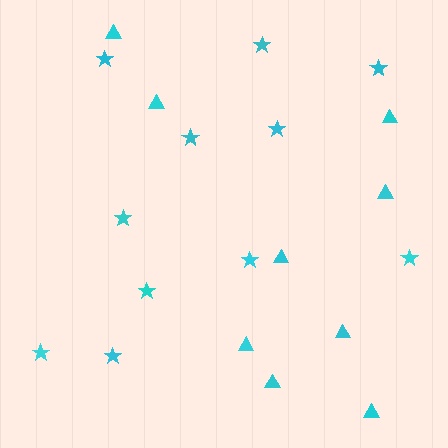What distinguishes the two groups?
There are 2 groups: one group of stars (11) and one group of triangles (9).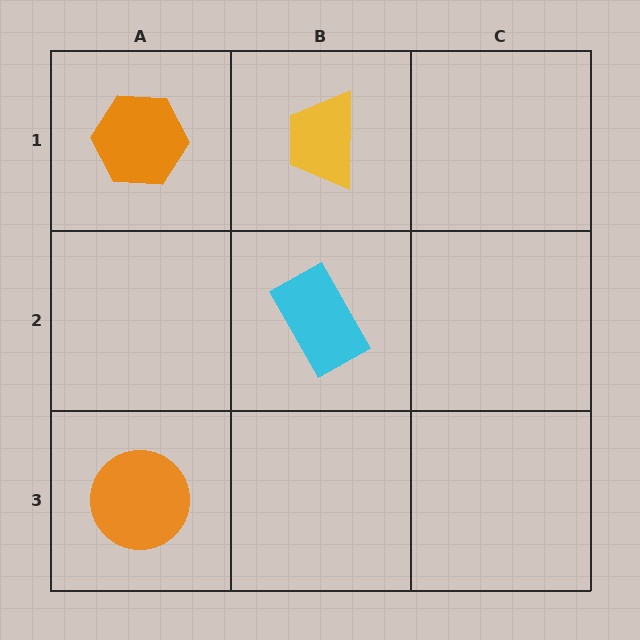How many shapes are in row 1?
2 shapes.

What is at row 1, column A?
An orange hexagon.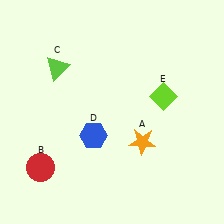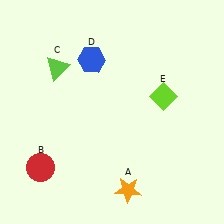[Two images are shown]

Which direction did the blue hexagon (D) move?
The blue hexagon (D) moved up.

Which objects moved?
The objects that moved are: the orange star (A), the blue hexagon (D).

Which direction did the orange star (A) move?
The orange star (A) moved down.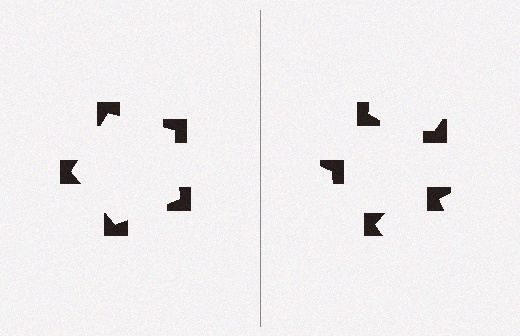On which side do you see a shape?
An illusory pentagon appears on the left side. On the right side the wedge cuts are rotated, so no coherent shape forms.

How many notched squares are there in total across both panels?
10 — 5 on each side.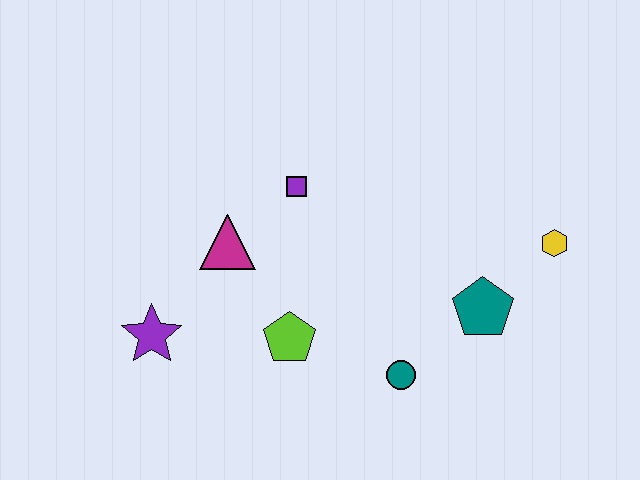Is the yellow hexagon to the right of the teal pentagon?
Yes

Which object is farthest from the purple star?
The yellow hexagon is farthest from the purple star.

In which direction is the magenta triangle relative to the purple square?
The magenta triangle is to the left of the purple square.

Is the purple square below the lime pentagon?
No